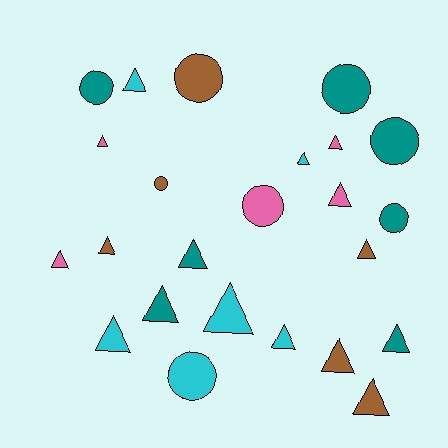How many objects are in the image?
There are 24 objects.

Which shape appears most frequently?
Triangle, with 16 objects.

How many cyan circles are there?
There is 1 cyan circle.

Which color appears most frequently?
Teal, with 7 objects.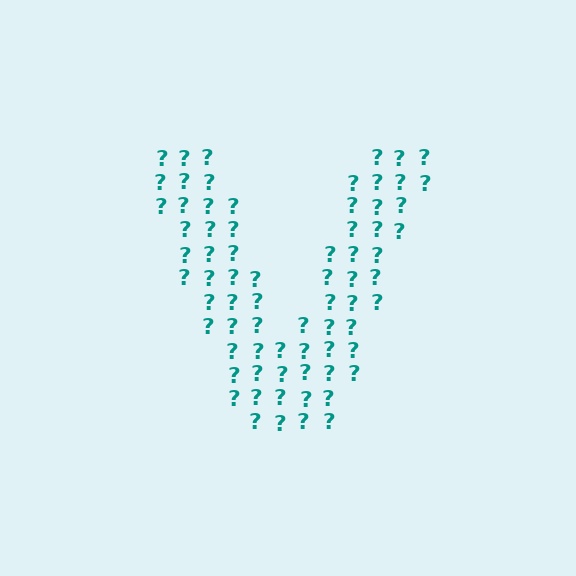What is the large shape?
The large shape is the letter V.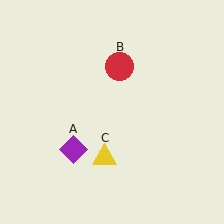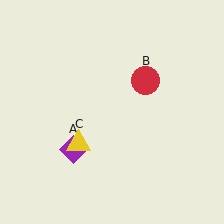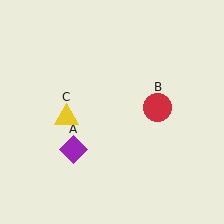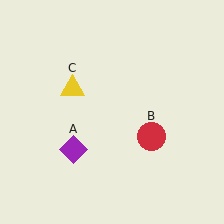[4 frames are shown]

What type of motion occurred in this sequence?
The red circle (object B), yellow triangle (object C) rotated clockwise around the center of the scene.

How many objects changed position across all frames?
2 objects changed position: red circle (object B), yellow triangle (object C).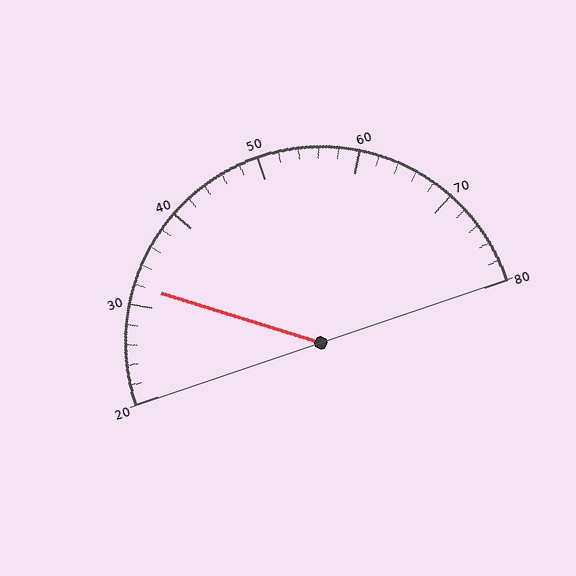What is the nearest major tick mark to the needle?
The nearest major tick mark is 30.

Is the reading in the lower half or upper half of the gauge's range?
The reading is in the lower half of the range (20 to 80).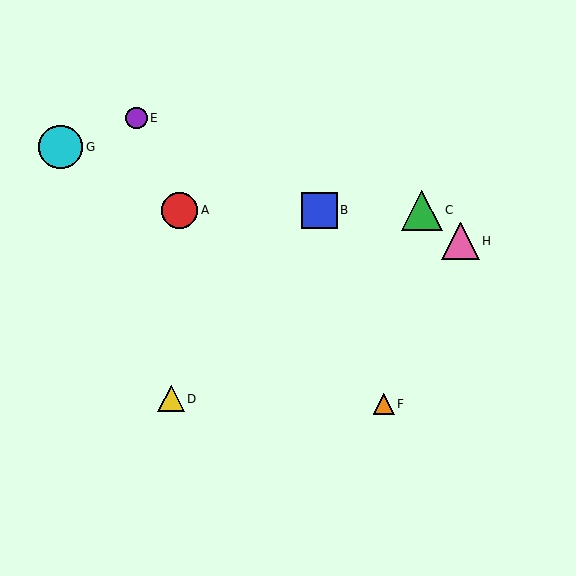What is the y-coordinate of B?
Object B is at y≈210.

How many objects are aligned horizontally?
3 objects (A, B, C) are aligned horizontally.